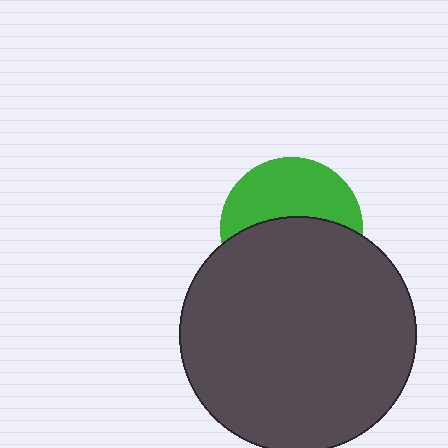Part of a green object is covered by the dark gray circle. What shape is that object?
It is a circle.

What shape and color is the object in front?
The object in front is a dark gray circle.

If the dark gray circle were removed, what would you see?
You would see the complete green circle.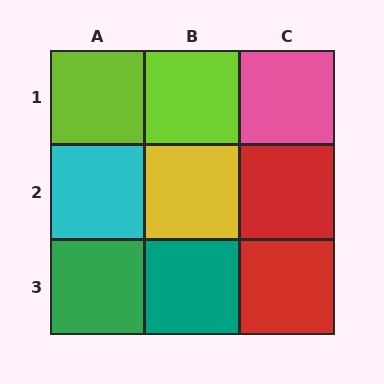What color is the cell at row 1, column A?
Lime.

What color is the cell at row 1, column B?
Lime.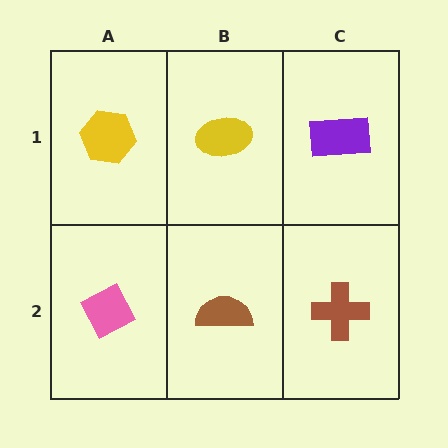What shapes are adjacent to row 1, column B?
A brown semicircle (row 2, column B), a yellow hexagon (row 1, column A), a purple rectangle (row 1, column C).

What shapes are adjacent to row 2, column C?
A purple rectangle (row 1, column C), a brown semicircle (row 2, column B).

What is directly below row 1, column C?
A brown cross.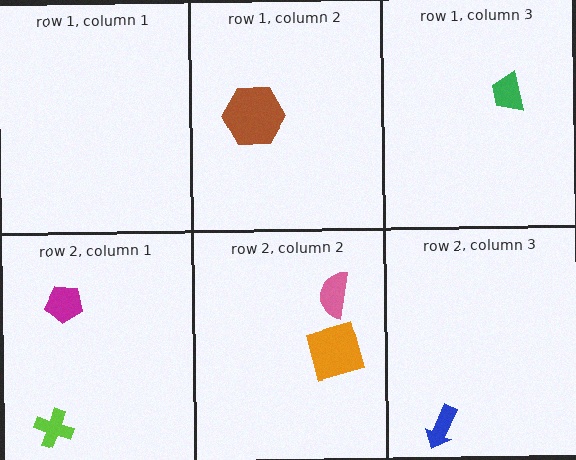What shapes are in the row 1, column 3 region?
The green trapezoid.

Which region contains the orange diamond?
The row 2, column 2 region.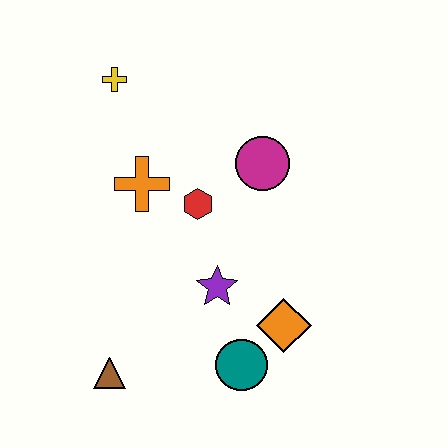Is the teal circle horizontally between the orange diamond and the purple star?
Yes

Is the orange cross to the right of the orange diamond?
No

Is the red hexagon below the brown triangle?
No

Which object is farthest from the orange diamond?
The yellow cross is farthest from the orange diamond.